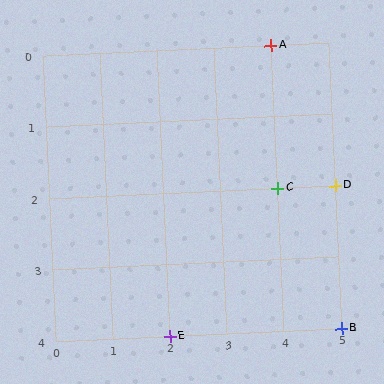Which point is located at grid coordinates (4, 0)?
Point A is at (4, 0).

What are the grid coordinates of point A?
Point A is at grid coordinates (4, 0).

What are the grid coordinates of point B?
Point B is at grid coordinates (5, 4).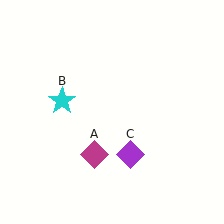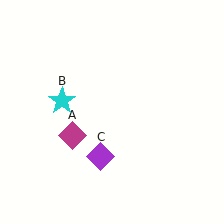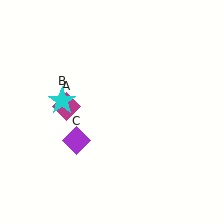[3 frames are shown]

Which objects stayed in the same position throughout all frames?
Cyan star (object B) remained stationary.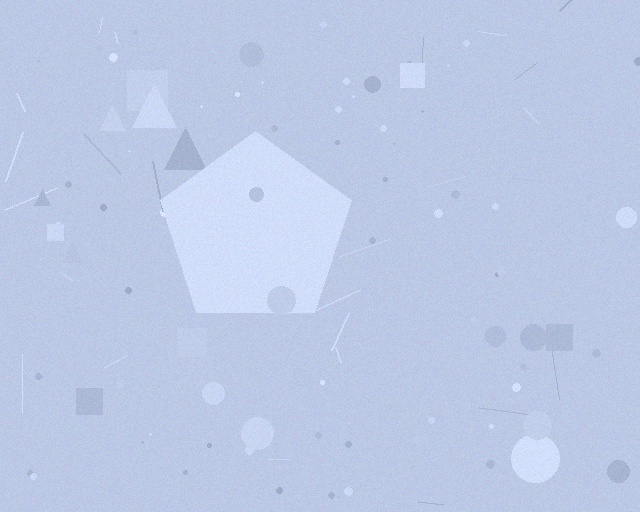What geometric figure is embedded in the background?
A pentagon is embedded in the background.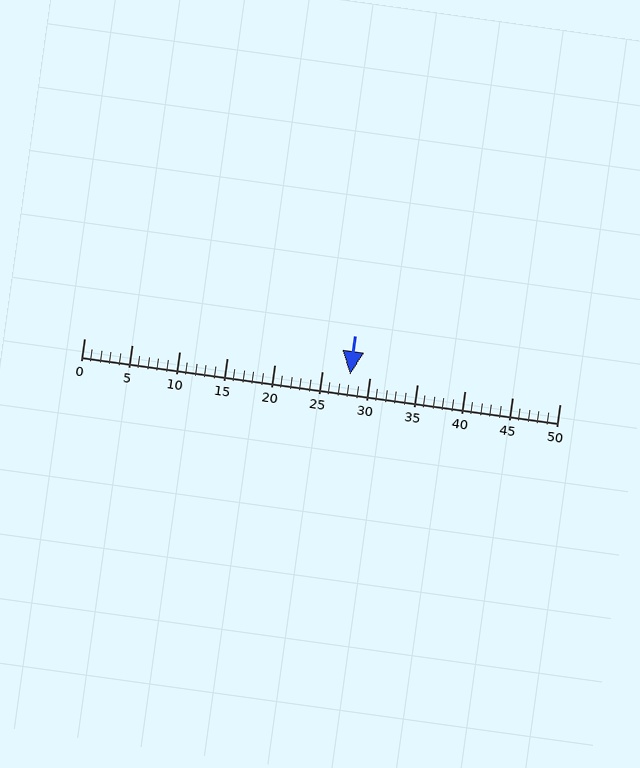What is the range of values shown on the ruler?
The ruler shows values from 0 to 50.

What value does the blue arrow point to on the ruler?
The blue arrow points to approximately 28.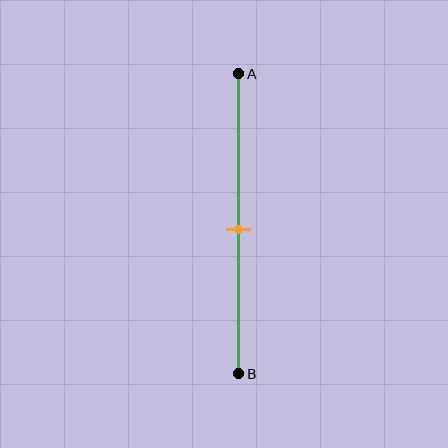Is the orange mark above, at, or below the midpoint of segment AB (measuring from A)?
The orange mark is approximately at the midpoint of segment AB.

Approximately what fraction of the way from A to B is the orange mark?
The orange mark is approximately 50% of the way from A to B.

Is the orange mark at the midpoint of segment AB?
Yes, the mark is approximately at the midpoint.